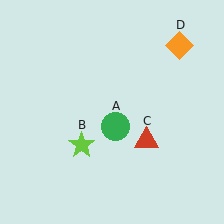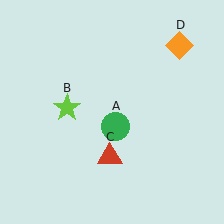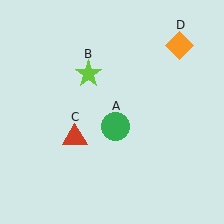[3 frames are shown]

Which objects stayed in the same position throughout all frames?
Green circle (object A) and orange diamond (object D) remained stationary.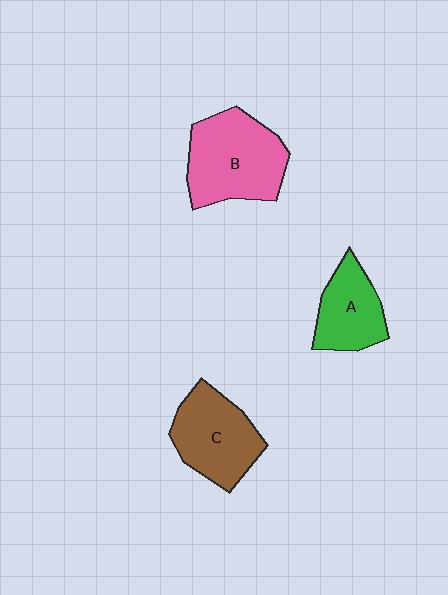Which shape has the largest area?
Shape B (pink).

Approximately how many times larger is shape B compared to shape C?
Approximately 1.2 times.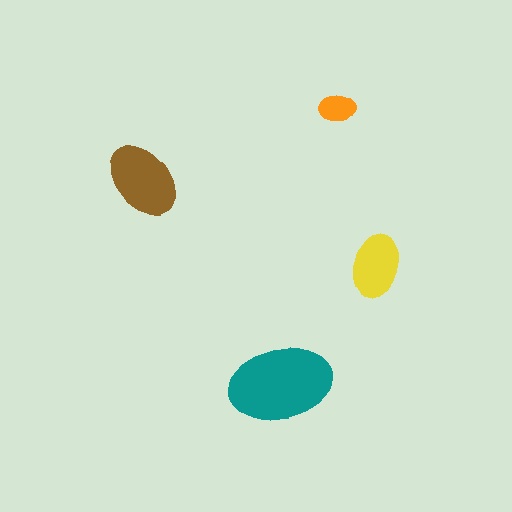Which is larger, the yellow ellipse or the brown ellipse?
The brown one.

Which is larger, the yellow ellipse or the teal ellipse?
The teal one.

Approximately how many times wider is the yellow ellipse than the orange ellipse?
About 1.5 times wider.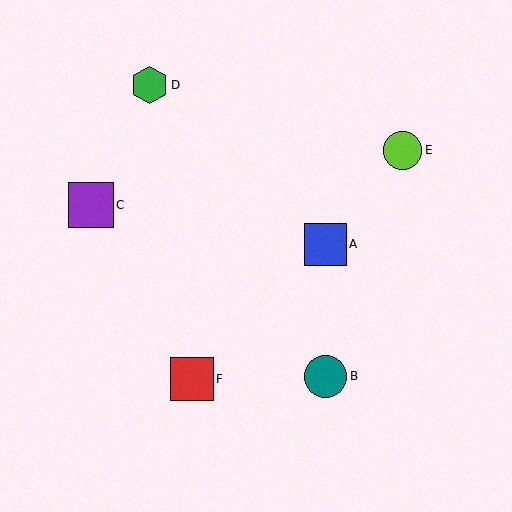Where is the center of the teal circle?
The center of the teal circle is at (326, 376).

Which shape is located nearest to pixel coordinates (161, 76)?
The green hexagon (labeled D) at (150, 85) is nearest to that location.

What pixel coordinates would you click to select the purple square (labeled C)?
Click at (91, 205) to select the purple square C.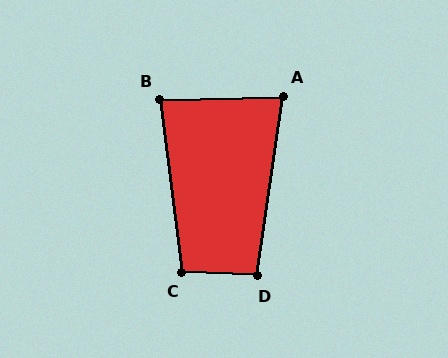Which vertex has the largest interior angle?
C, at approximately 100 degrees.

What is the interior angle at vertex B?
Approximately 84 degrees (acute).